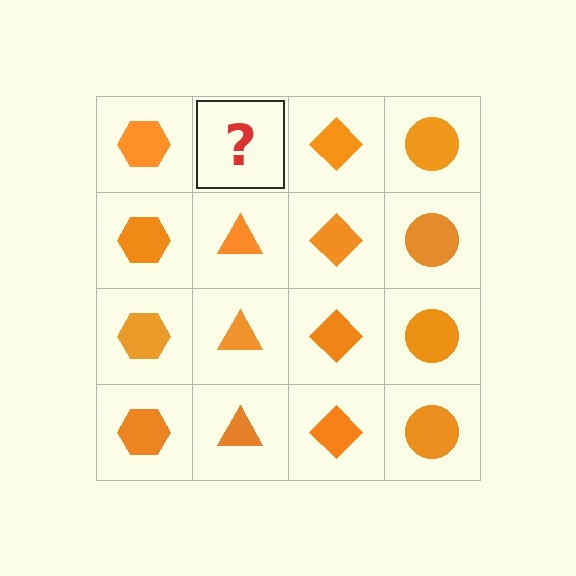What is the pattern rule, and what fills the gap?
The rule is that each column has a consistent shape. The gap should be filled with an orange triangle.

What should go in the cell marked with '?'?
The missing cell should contain an orange triangle.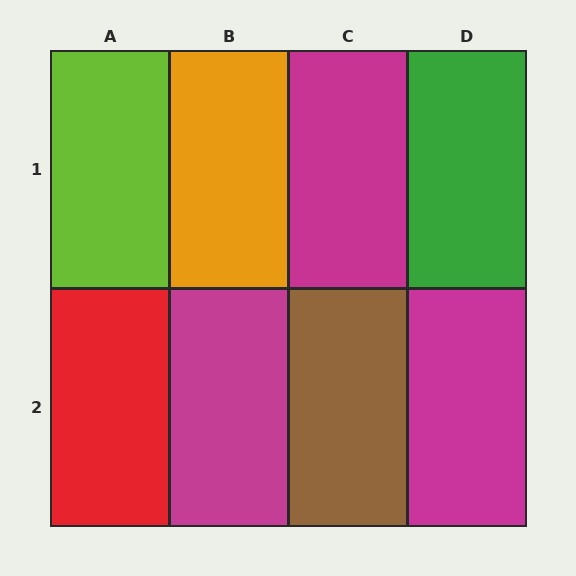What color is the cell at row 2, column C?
Brown.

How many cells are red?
1 cell is red.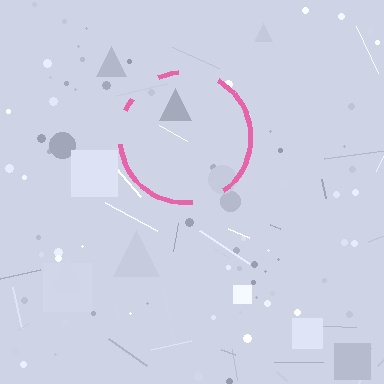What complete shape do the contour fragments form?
The contour fragments form a circle.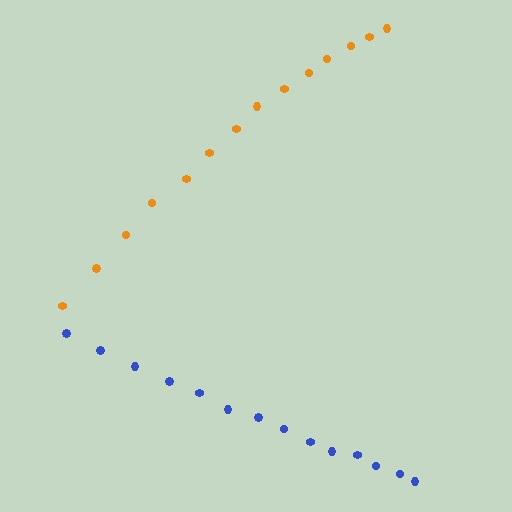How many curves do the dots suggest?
There are 2 distinct paths.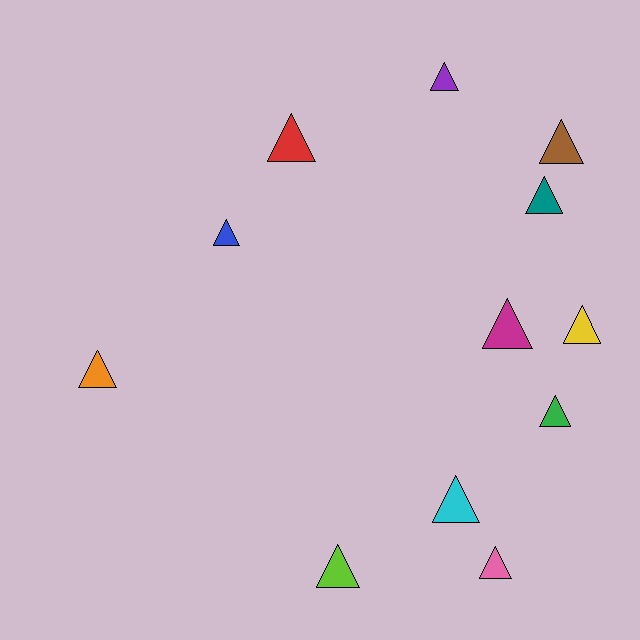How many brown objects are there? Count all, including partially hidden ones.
There is 1 brown object.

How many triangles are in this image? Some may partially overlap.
There are 12 triangles.